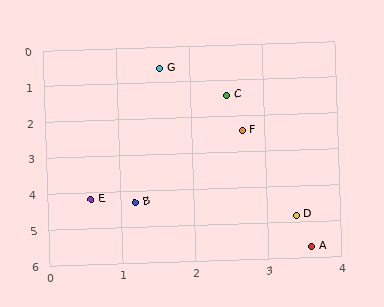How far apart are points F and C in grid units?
Points F and C are about 1.0 grid units apart.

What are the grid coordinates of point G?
Point G is at approximately (1.6, 0.6).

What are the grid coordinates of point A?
Point A is at approximately (3.6, 5.7).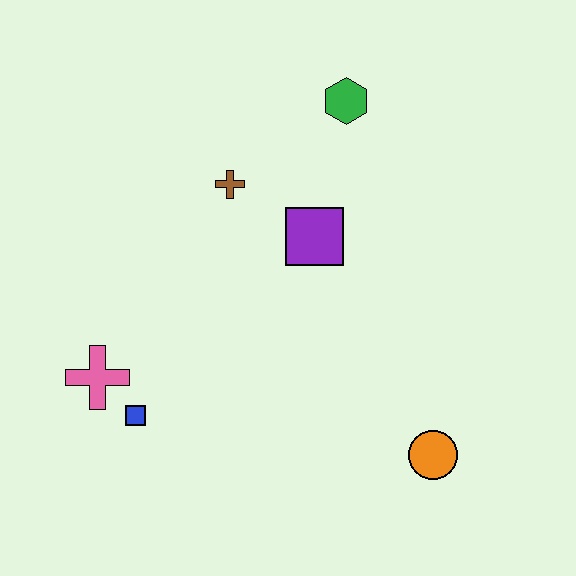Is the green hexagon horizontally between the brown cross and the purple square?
No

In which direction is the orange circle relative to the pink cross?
The orange circle is to the right of the pink cross.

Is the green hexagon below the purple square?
No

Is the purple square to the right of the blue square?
Yes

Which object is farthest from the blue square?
The green hexagon is farthest from the blue square.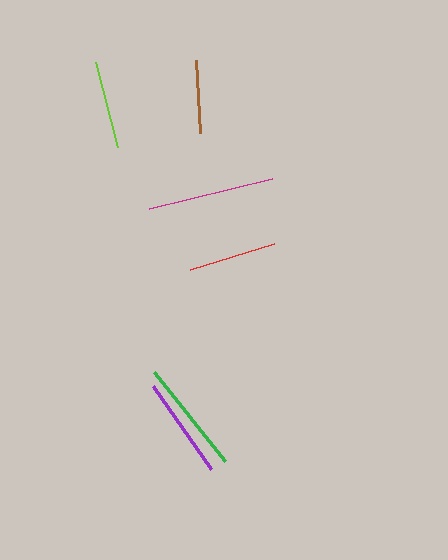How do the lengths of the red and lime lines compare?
The red and lime lines are approximately the same length.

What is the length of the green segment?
The green segment is approximately 114 pixels long.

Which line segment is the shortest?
The brown line is the shortest at approximately 73 pixels.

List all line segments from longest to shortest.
From longest to shortest: magenta, green, purple, red, lime, brown.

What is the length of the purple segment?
The purple segment is approximately 101 pixels long.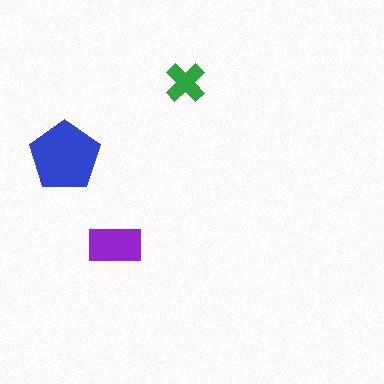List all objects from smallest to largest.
The green cross, the purple rectangle, the blue pentagon.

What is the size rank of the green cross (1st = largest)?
3rd.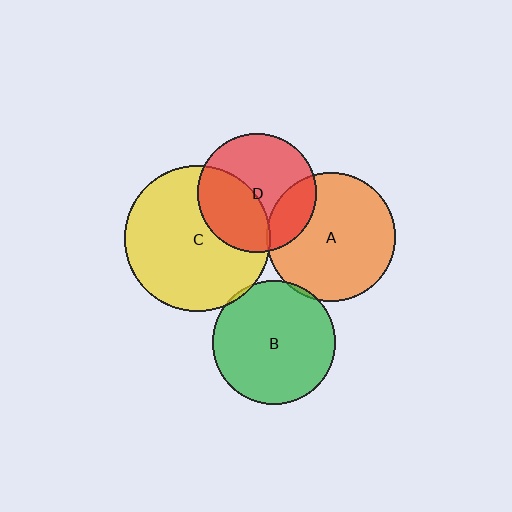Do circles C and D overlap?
Yes.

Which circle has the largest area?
Circle C (yellow).